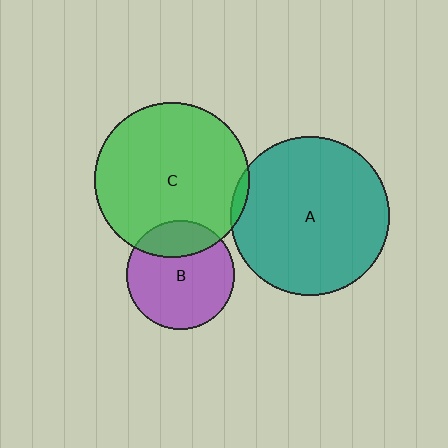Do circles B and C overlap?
Yes.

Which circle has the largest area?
Circle A (teal).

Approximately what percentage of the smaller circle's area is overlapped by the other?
Approximately 25%.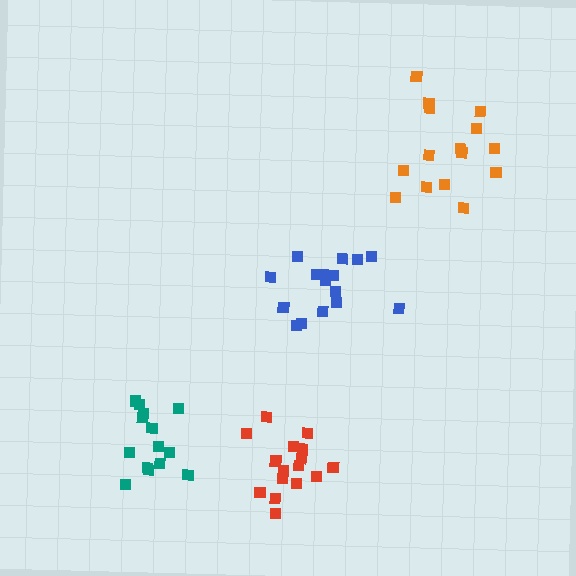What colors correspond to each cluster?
The clusters are colored: orange, red, teal, blue.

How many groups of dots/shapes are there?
There are 4 groups.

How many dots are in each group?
Group 1: 16 dots, Group 2: 16 dots, Group 3: 14 dots, Group 4: 16 dots (62 total).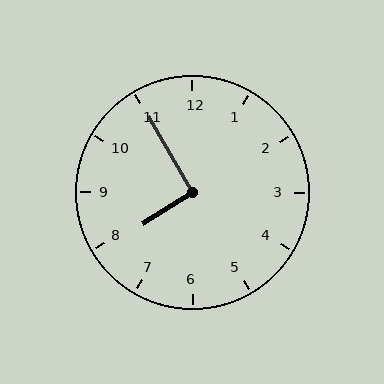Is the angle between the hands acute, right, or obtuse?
It is right.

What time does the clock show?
7:55.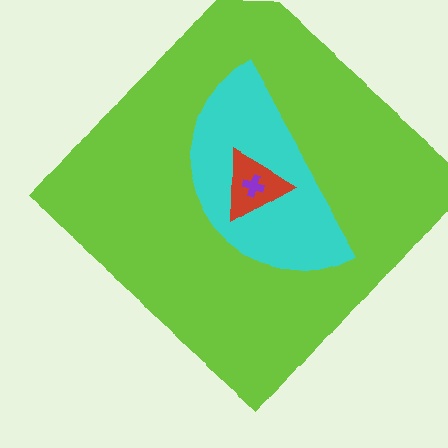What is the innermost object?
The purple cross.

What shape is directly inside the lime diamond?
The cyan semicircle.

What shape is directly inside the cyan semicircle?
The red triangle.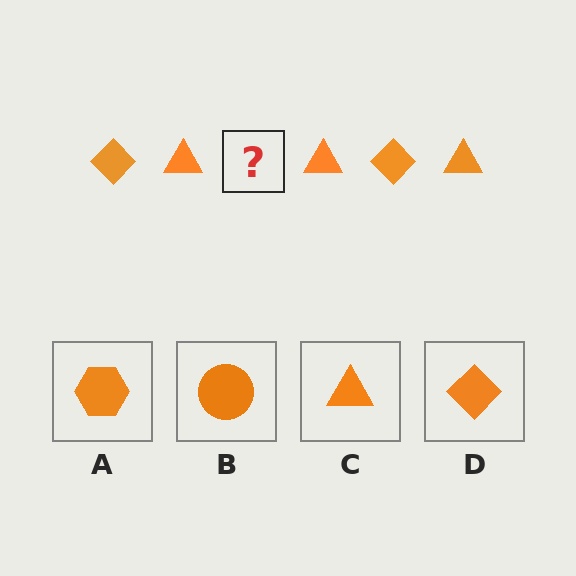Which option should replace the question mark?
Option D.